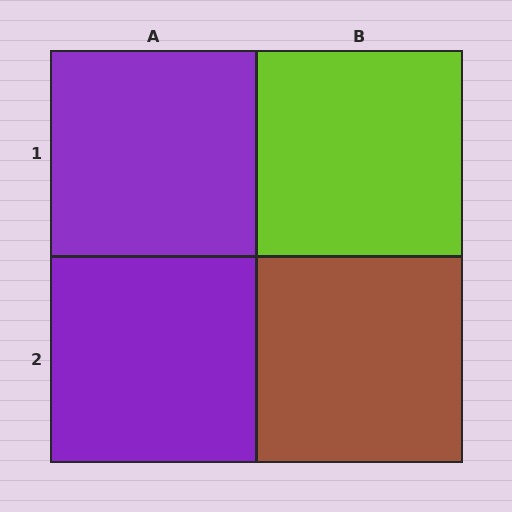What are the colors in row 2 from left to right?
Purple, brown.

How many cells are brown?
1 cell is brown.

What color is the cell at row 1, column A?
Purple.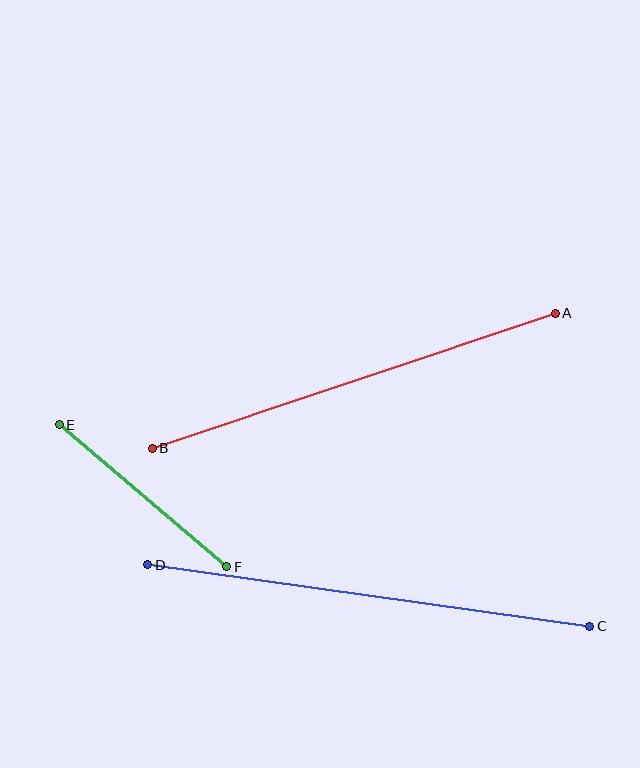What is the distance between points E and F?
The distance is approximately 219 pixels.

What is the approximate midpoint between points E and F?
The midpoint is at approximately (143, 496) pixels.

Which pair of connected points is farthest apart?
Points C and D are farthest apart.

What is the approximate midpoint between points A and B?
The midpoint is at approximately (354, 381) pixels.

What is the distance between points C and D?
The distance is approximately 446 pixels.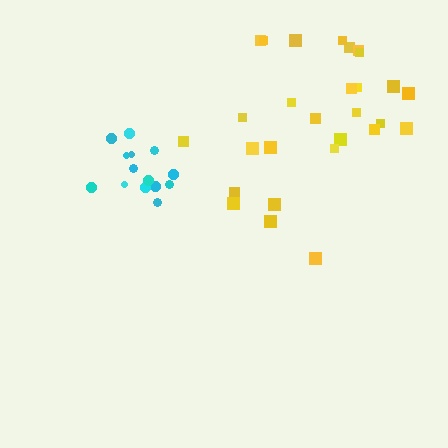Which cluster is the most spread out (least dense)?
Yellow.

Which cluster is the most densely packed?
Cyan.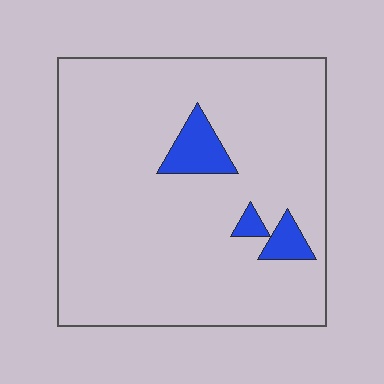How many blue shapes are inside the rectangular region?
3.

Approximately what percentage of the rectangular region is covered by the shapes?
Approximately 5%.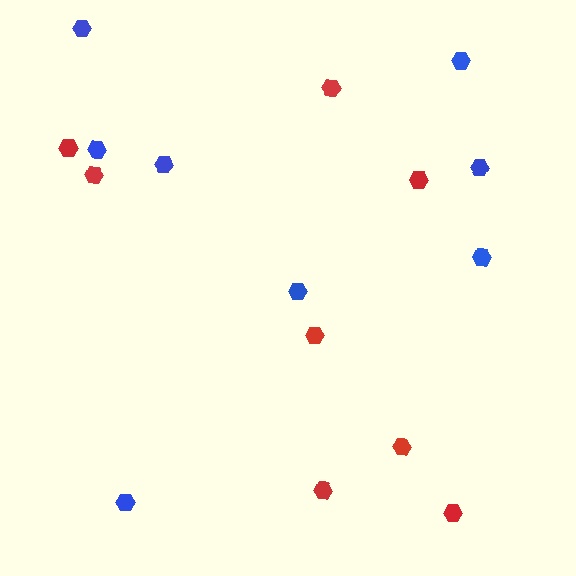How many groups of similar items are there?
There are 2 groups: one group of red hexagons (8) and one group of blue hexagons (8).